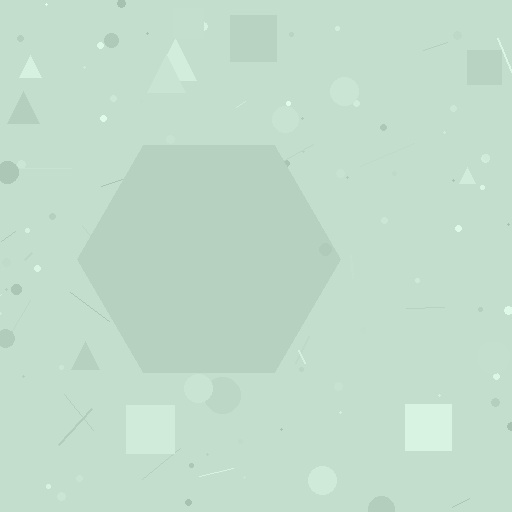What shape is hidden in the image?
A hexagon is hidden in the image.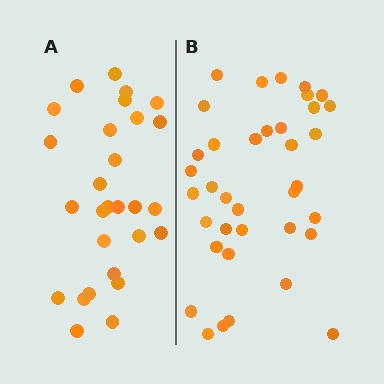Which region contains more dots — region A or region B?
Region B (the right region) has more dots.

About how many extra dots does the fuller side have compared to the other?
Region B has roughly 8 or so more dots than region A.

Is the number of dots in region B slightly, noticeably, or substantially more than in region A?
Region B has noticeably more, but not dramatically so. The ratio is roughly 1.3 to 1.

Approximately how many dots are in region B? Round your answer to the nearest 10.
About 40 dots. (The exact count is 37, which rounds to 40.)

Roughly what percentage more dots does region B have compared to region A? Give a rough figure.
About 30% more.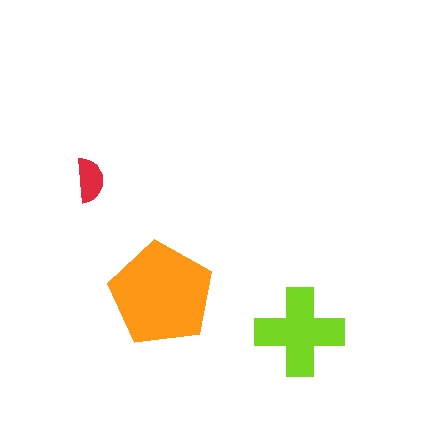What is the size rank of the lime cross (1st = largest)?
2nd.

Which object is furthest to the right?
The lime cross is rightmost.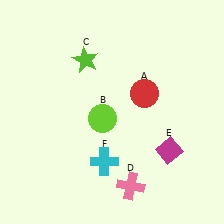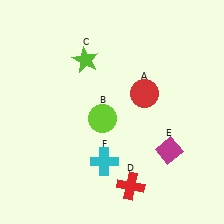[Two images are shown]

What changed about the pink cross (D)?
In Image 1, D is pink. In Image 2, it changed to red.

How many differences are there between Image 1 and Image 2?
There is 1 difference between the two images.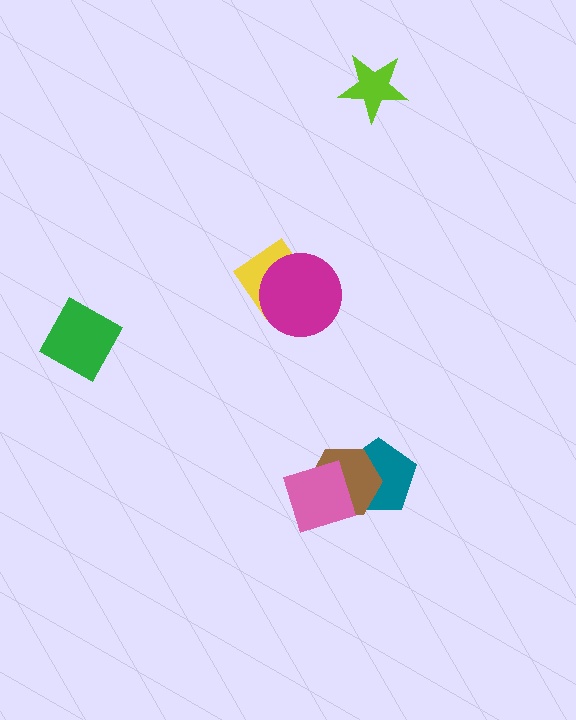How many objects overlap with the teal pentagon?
2 objects overlap with the teal pentagon.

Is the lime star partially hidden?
No, no other shape covers it.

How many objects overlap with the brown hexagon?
2 objects overlap with the brown hexagon.